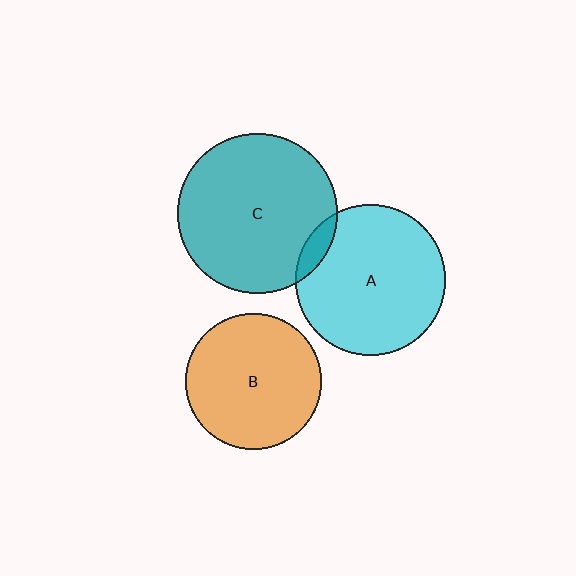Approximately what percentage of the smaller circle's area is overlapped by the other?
Approximately 5%.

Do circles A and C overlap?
Yes.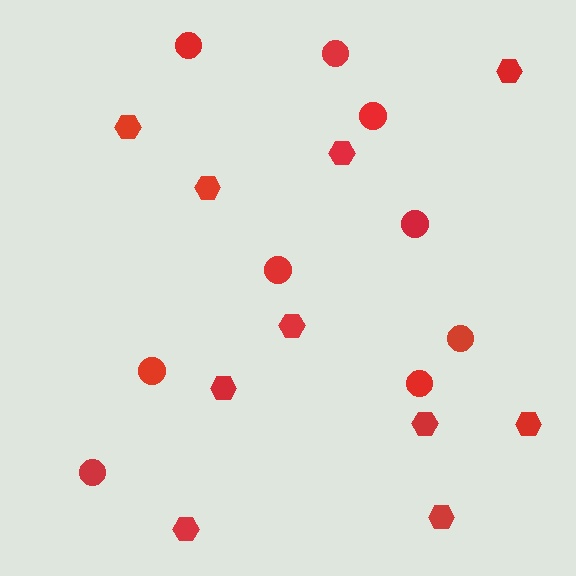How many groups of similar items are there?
There are 2 groups: one group of circles (9) and one group of hexagons (10).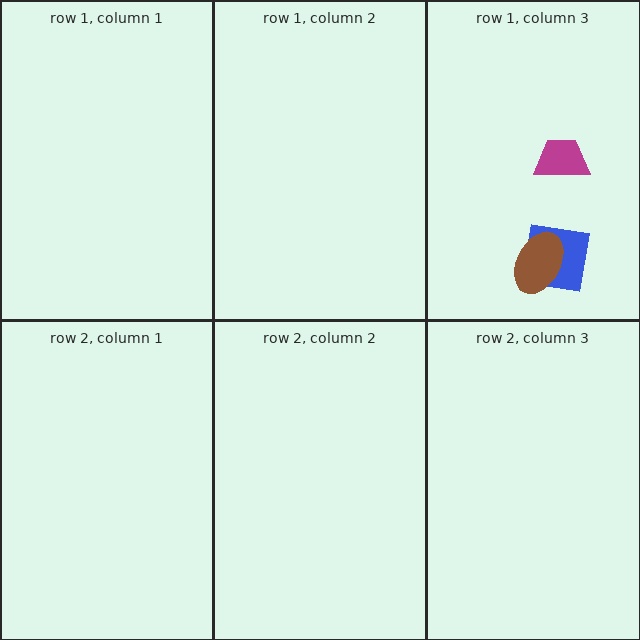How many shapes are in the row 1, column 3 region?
3.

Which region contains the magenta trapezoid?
The row 1, column 3 region.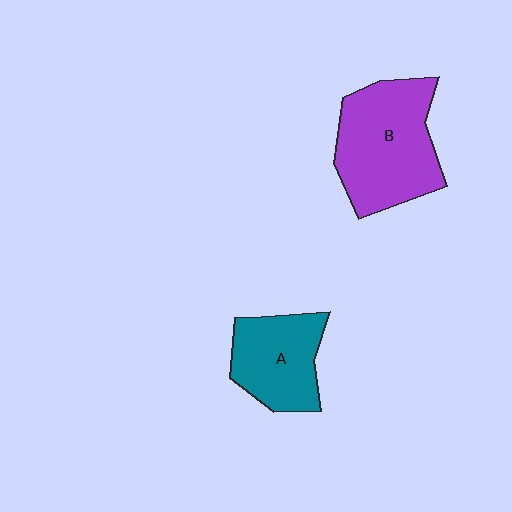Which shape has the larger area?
Shape B (purple).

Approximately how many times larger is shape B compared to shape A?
Approximately 1.5 times.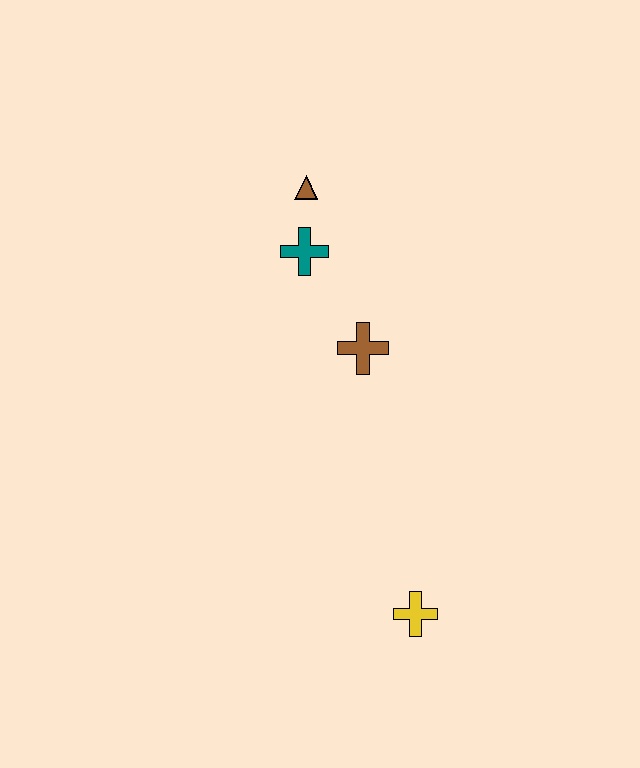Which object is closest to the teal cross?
The brown triangle is closest to the teal cross.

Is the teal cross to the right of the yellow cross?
No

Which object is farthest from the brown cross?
The yellow cross is farthest from the brown cross.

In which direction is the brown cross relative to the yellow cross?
The brown cross is above the yellow cross.